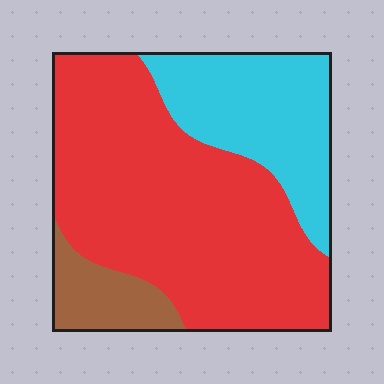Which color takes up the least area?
Brown, at roughly 10%.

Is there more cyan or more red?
Red.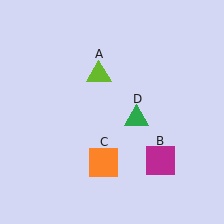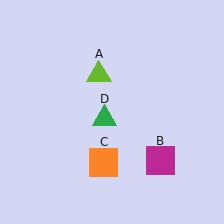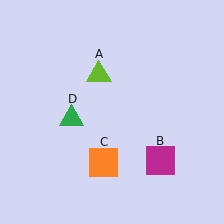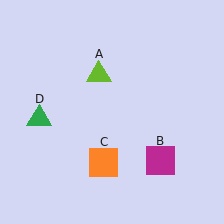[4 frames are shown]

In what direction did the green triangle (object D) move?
The green triangle (object D) moved left.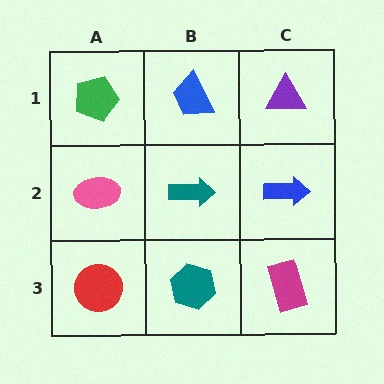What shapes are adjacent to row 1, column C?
A blue arrow (row 2, column C), a blue trapezoid (row 1, column B).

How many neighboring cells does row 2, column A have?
3.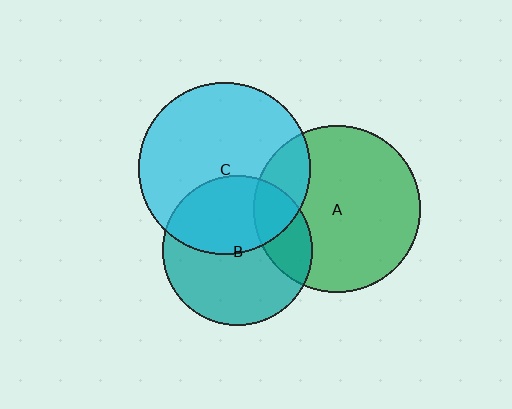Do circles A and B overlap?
Yes.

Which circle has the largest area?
Circle C (cyan).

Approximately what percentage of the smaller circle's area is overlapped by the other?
Approximately 25%.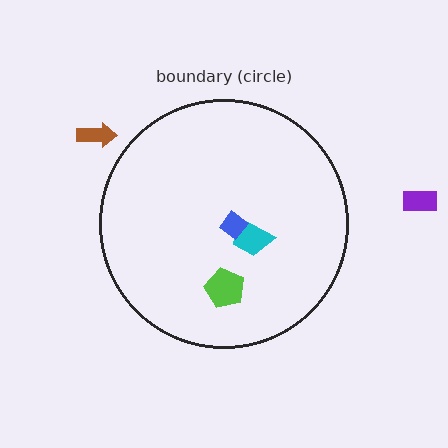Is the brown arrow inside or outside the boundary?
Outside.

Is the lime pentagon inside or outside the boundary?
Inside.